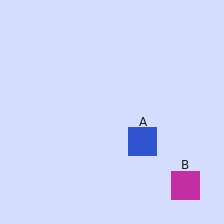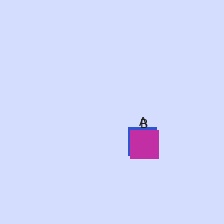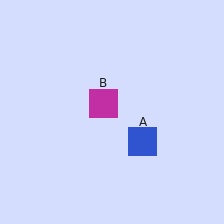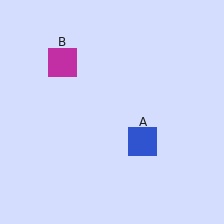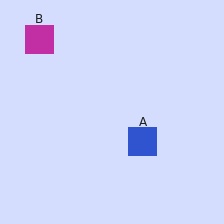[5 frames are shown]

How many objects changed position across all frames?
1 object changed position: magenta square (object B).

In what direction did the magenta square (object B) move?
The magenta square (object B) moved up and to the left.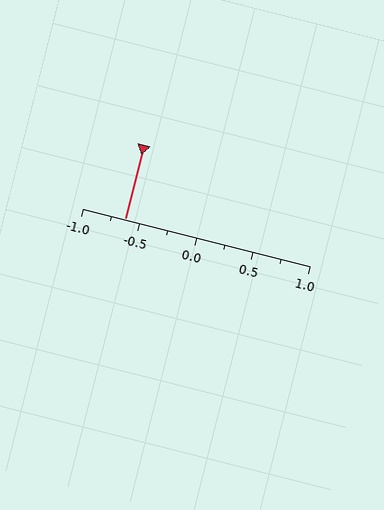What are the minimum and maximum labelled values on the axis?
The axis runs from -1.0 to 1.0.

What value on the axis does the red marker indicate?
The marker indicates approximately -0.62.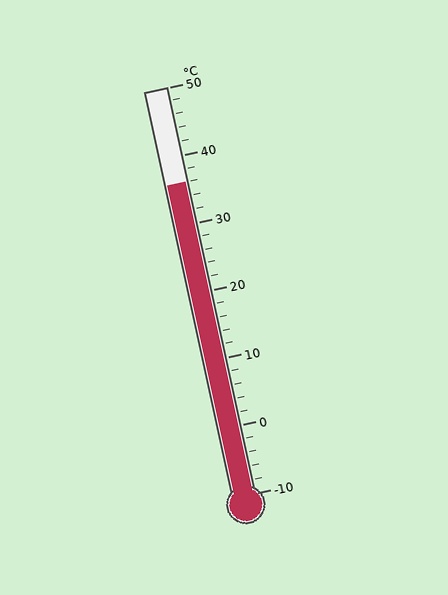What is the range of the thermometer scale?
The thermometer scale ranges from -10°C to 50°C.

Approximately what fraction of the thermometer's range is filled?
The thermometer is filled to approximately 75% of its range.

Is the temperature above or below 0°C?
The temperature is above 0°C.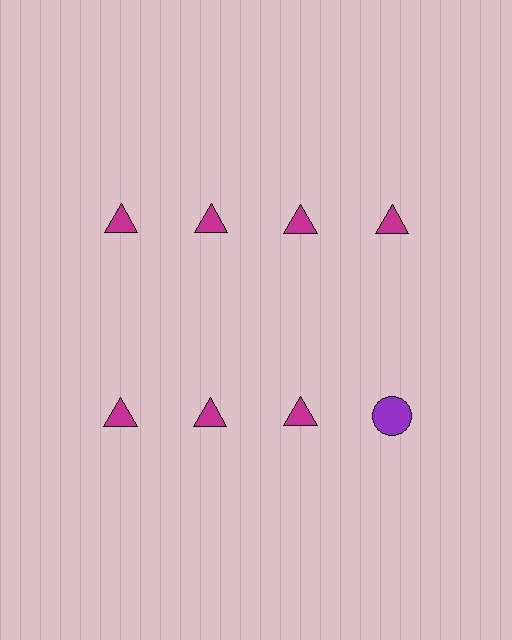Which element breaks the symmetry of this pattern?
The purple circle in the second row, second from right column breaks the symmetry. All other shapes are magenta triangles.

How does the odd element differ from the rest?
It differs in both color (purple instead of magenta) and shape (circle instead of triangle).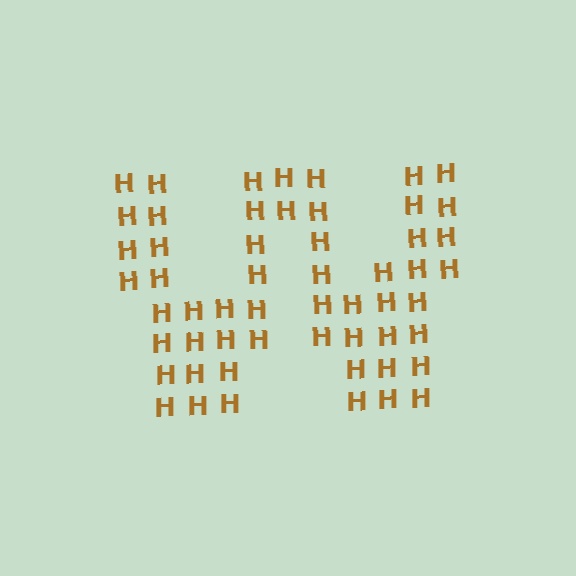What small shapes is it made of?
It is made of small letter H's.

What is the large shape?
The large shape is the letter W.